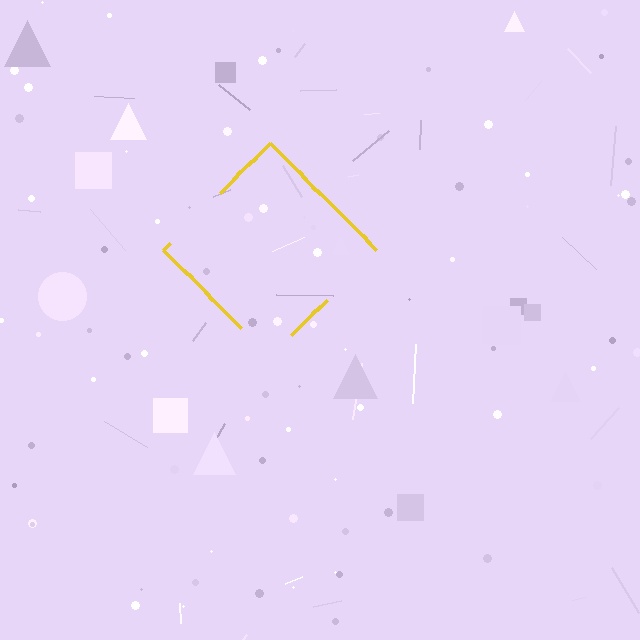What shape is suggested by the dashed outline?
The dashed outline suggests a diamond.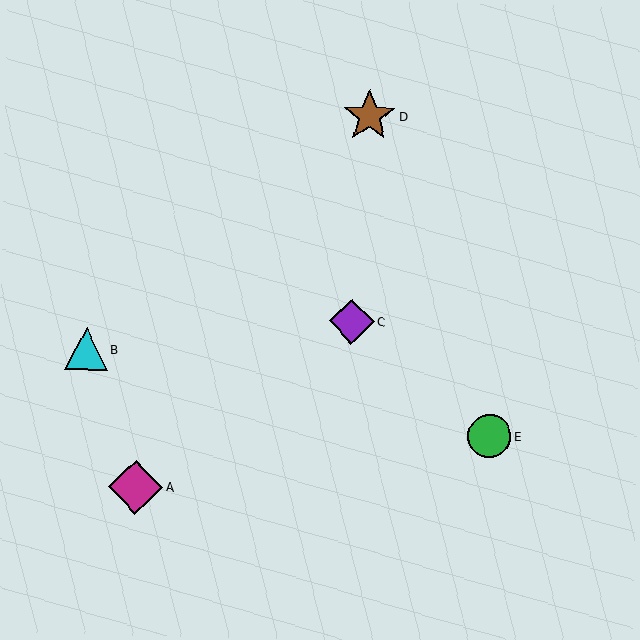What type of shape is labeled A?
Shape A is a magenta diamond.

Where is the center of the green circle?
The center of the green circle is at (489, 436).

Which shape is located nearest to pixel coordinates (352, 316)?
The purple diamond (labeled C) at (352, 322) is nearest to that location.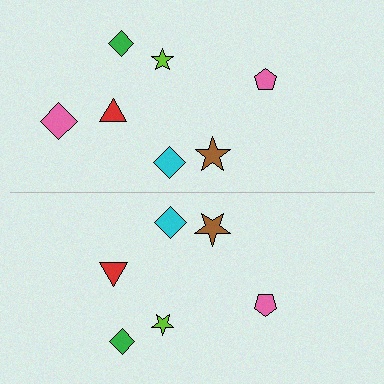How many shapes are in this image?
There are 13 shapes in this image.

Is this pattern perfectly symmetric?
No, the pattern is not perfectly symmetric. A pink diamond is missing from the bottom side.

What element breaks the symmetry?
A pink diamond is missing from the bottom side.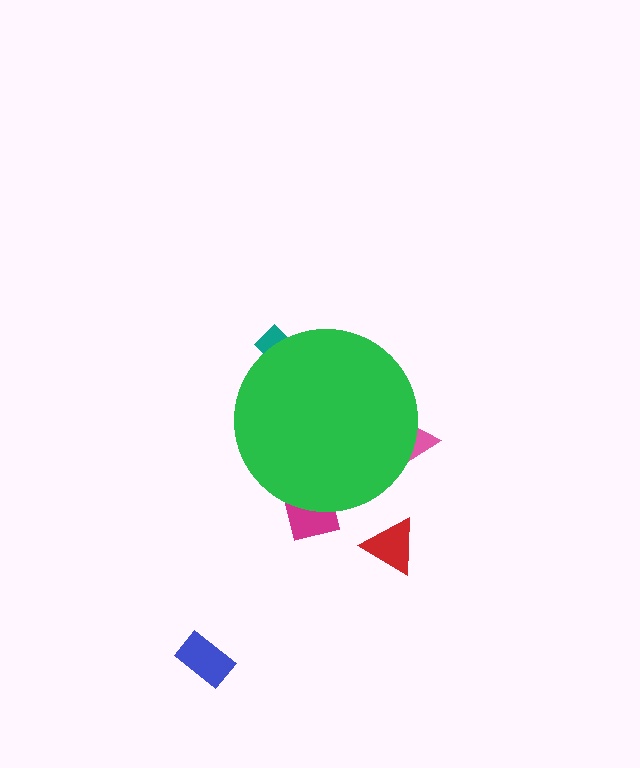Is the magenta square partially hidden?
Yes, the magenta square is partially hidden behind the green circle.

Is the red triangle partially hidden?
No, the red triangle is fully visible.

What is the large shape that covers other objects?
A green circle.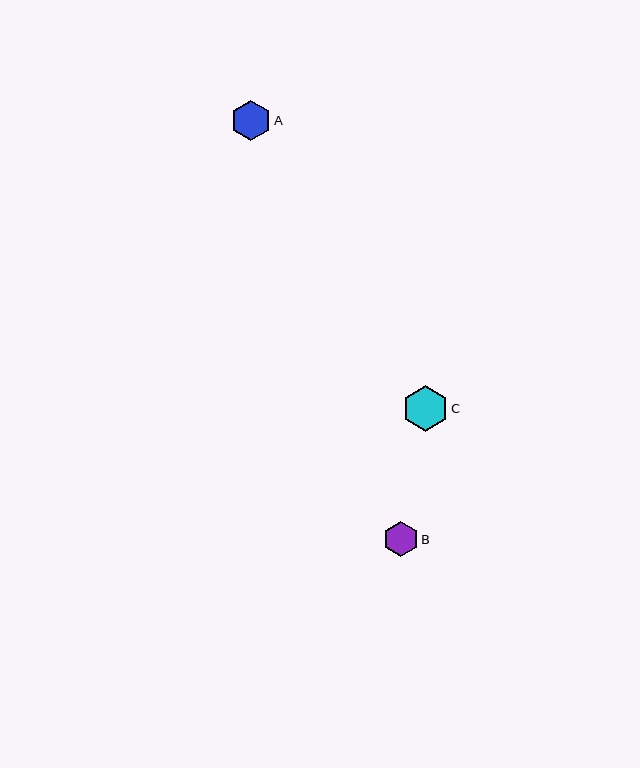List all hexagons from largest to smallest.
From largest to smallest: C, A, B.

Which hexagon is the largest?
Hexagon C is the largest with a size of approximately 46 pixels.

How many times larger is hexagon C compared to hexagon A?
Hexagon C is approximately 1.1 times the size of hexagon A.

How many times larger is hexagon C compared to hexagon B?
Hexagon C is approximately 1.3 times the size of hexagon B.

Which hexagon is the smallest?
Hexagon B is the smallest with a size of approximately 36 pixels.